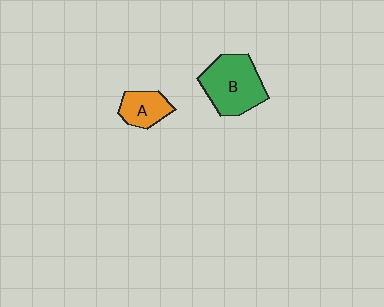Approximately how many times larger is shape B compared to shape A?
Approximately 2.0 times.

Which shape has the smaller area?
Shape A (orange).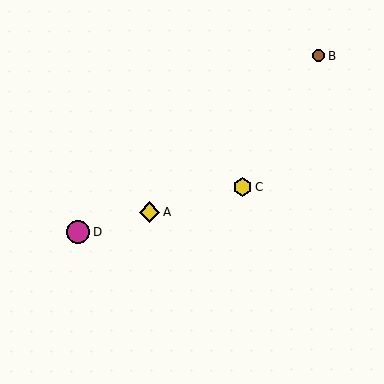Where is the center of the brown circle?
The center of the brown circle is at (319, 56).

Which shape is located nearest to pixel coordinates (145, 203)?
The yellow diamond (labeled A) at (150, 212) is nearest to that location.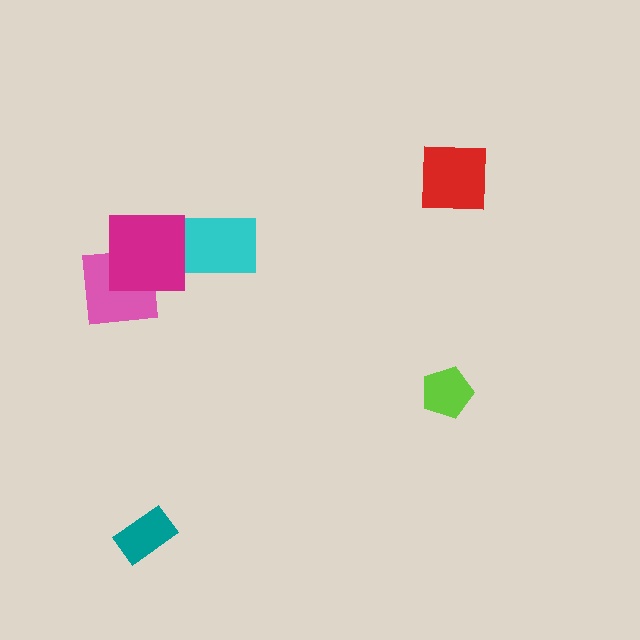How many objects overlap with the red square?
0 objects overlap with the red square.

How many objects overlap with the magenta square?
2 objects overlap with the magenta square.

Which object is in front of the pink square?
The magenta square is in front of the pink square.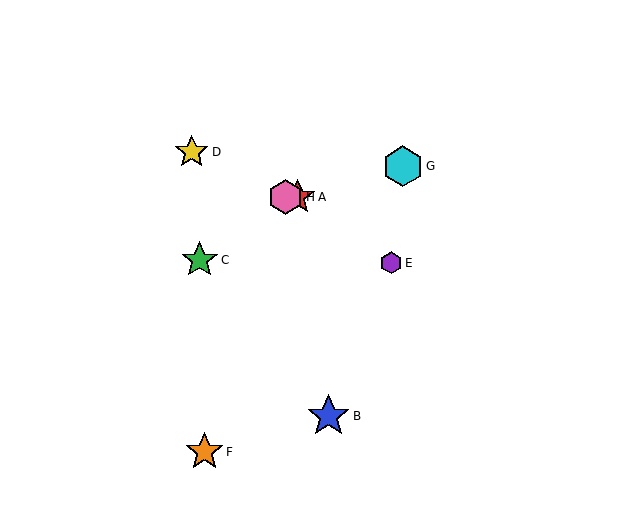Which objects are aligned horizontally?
Objects A, H are aligned horizontally.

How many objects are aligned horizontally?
2 objects (A, H) are aligned horizontally.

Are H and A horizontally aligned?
Yes, both are at y≈197.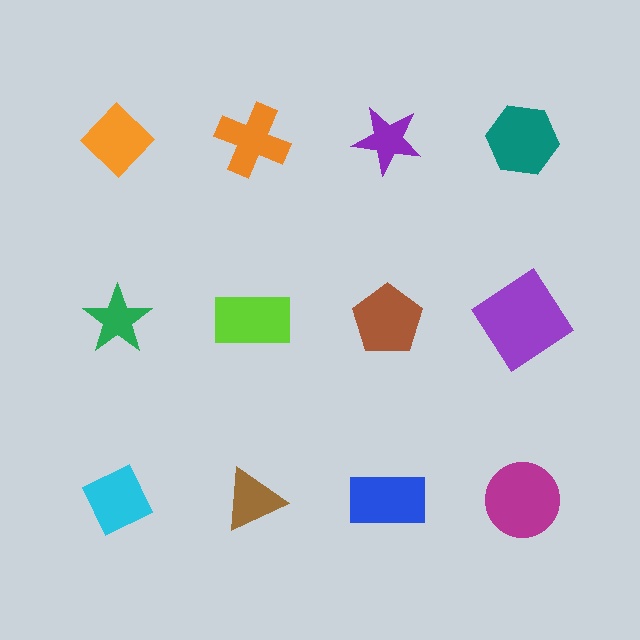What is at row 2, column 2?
A lime rectangle.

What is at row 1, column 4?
A teal hexagon.